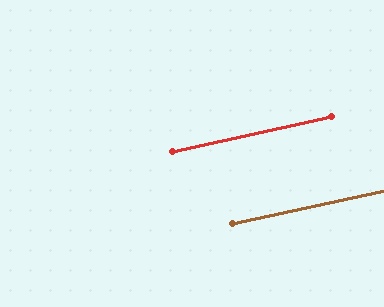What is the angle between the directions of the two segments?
Approximately 0 degrees.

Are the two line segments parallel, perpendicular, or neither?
Parallel — their directions differ by only 0.3°.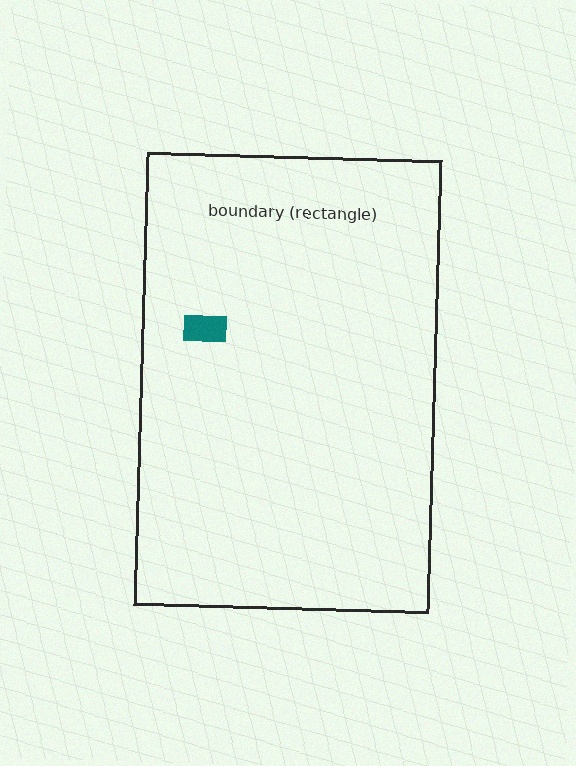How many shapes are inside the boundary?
1 inside, 0 outside.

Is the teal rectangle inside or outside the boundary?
Inside.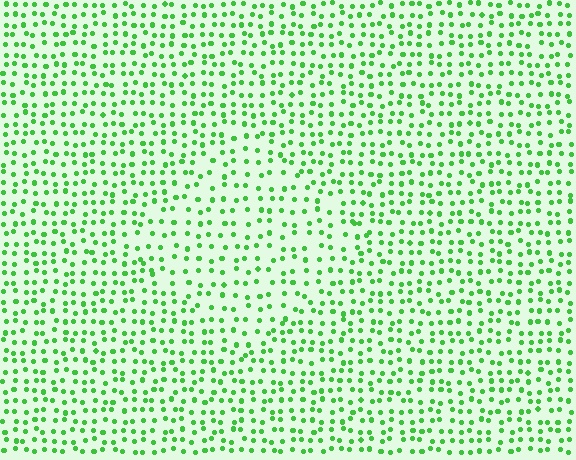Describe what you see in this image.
The image contains small green elements arranged at two different densities. A diamond-shaped region is visible where the elements are less densely packed than the surrounding area.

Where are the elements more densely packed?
The elements are more densely packed outside the diamond boundary.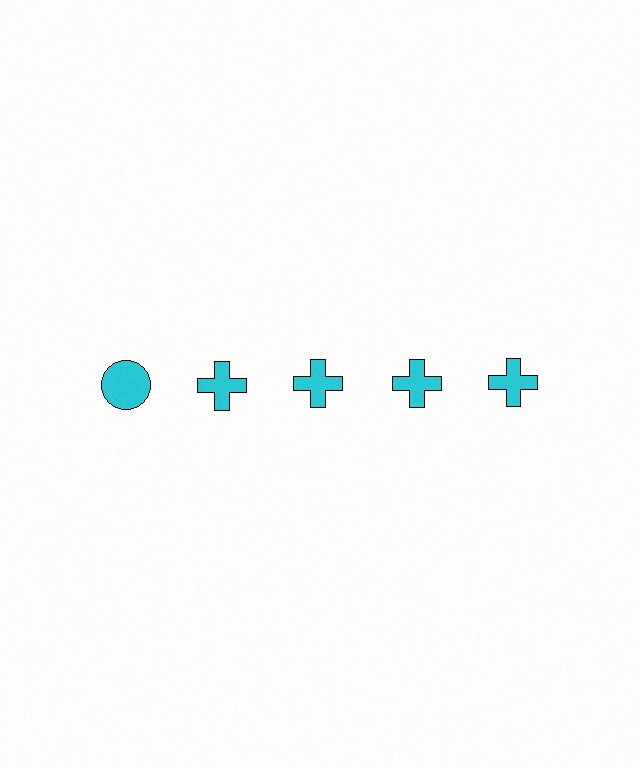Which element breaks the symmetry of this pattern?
The cyan circle in the top row, leftmost column breaks the symmetry. All other shapes are cyan crosses.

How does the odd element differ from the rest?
It has a different shape: circle instead of cross.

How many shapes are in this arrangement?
There are 5 shapes arranged in a grid pattern.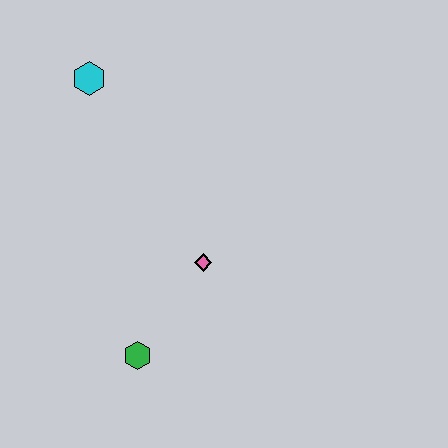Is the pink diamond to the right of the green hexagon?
Yes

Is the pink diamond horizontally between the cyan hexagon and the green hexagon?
No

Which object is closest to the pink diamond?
The green hexagon is closest to the pink diamond.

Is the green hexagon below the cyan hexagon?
Yes